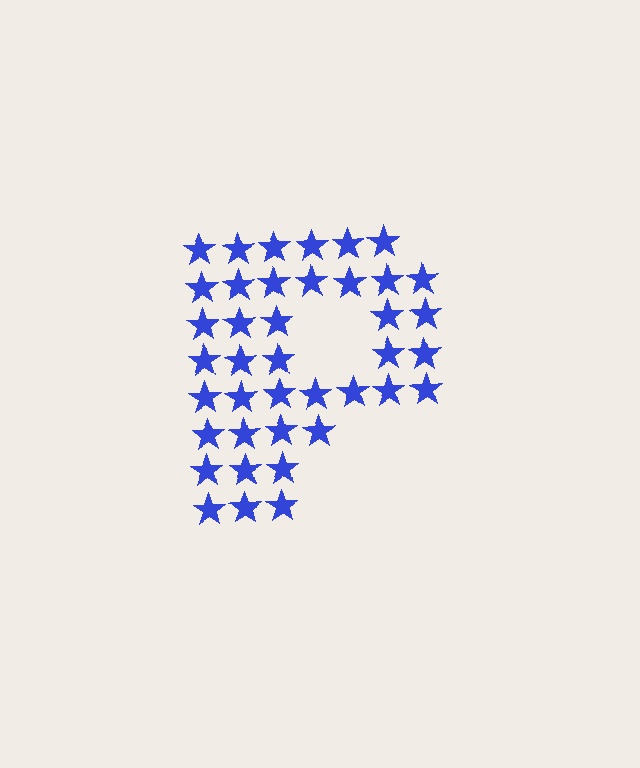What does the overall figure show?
The overall figure shows the letter P.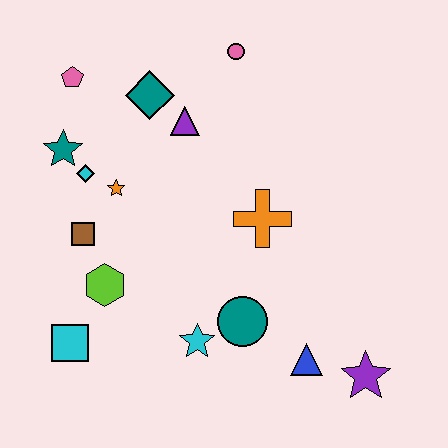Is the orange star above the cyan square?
Yes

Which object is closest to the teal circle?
The cyan star is closest to the teal circle.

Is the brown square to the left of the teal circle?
Yes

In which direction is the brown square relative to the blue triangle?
The brown square is to the left of the blue triangle.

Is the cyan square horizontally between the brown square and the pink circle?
No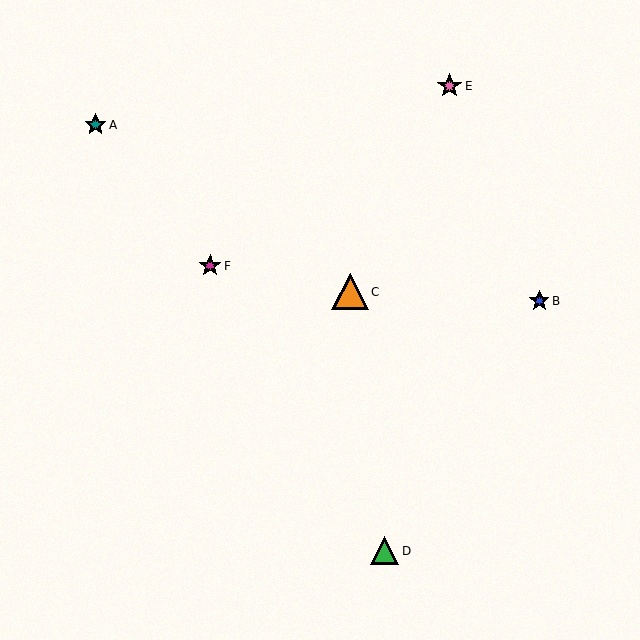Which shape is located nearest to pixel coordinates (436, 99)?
The pink star (labeled E) at (449, 86) is nearest to that location.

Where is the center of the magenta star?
The center of the magenta star is at (210, 266).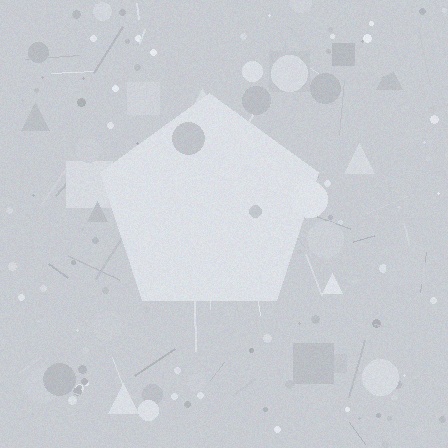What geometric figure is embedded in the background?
A pentagon is embedded in the background.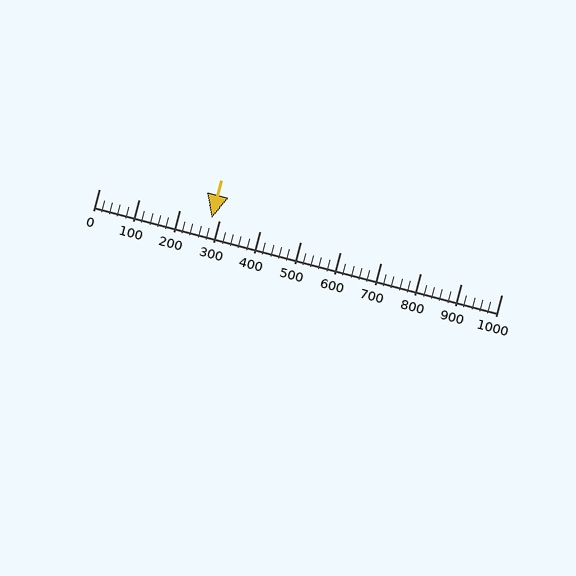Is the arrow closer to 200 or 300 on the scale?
The arrow is closer to 300.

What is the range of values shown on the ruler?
The ruler shows values from 0 to 1000.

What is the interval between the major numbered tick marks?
The major tick marks are spaced 100 units apart.